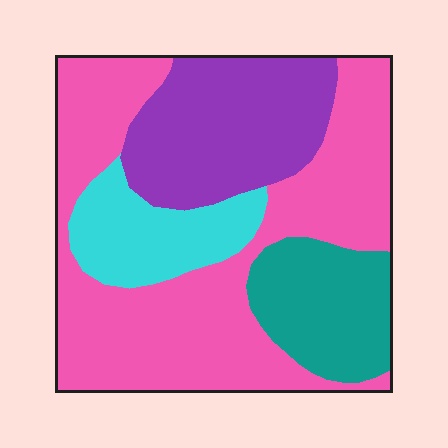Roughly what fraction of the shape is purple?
Purple takes up about one quarter (1/4) of the shape.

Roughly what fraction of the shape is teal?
Teal takes up about one sixth (1/6) of the shape.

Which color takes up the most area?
Pink, at roughly 50%.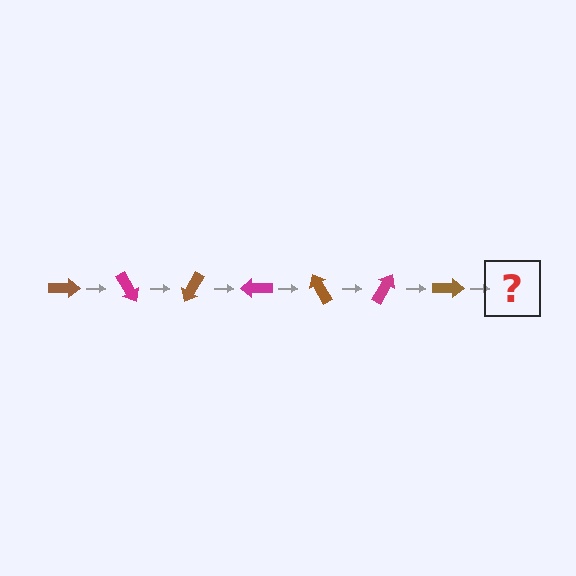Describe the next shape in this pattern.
It should be a magenta arrow, rotated 420 degrees from the start.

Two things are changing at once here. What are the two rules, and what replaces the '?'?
The two rules are that it rotates 60 degrees each step and the color cycles through brown and magenta. The '?' should be a magenta arrow, rotated 420 degrees from the start.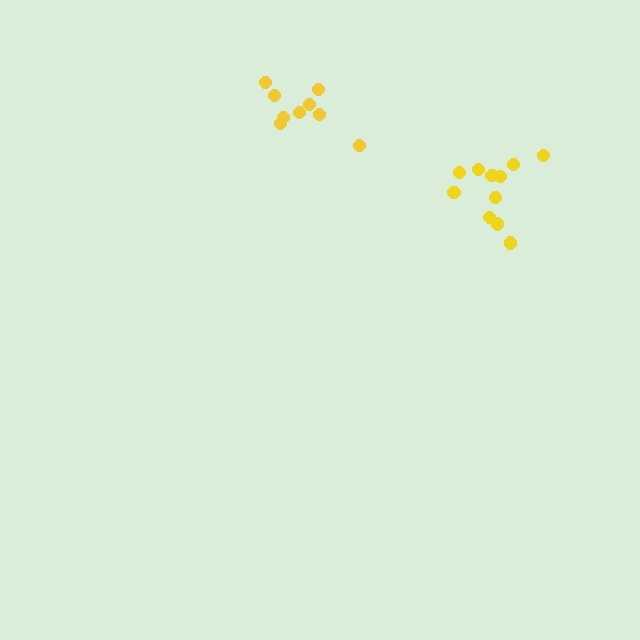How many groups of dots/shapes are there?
There are 2 groups.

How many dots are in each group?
Group 1: 11 dots, Group 2: 9 dots (20 total).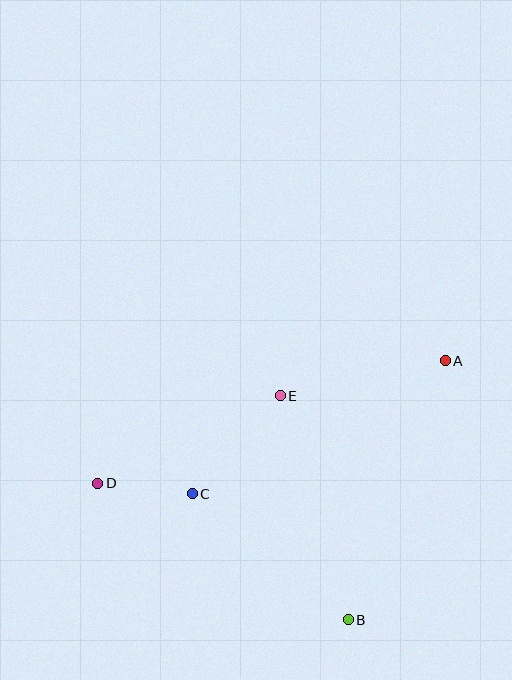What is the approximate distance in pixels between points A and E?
The distance between A and E is approximately 169 pixels.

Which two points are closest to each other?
Points C and D are closest to each other.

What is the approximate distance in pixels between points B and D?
The distance between B and D is approximately 285 pixels.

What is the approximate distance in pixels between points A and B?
The distance between A and B is approximately 276 pixels.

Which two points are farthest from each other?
Points A and D are farthest from each other.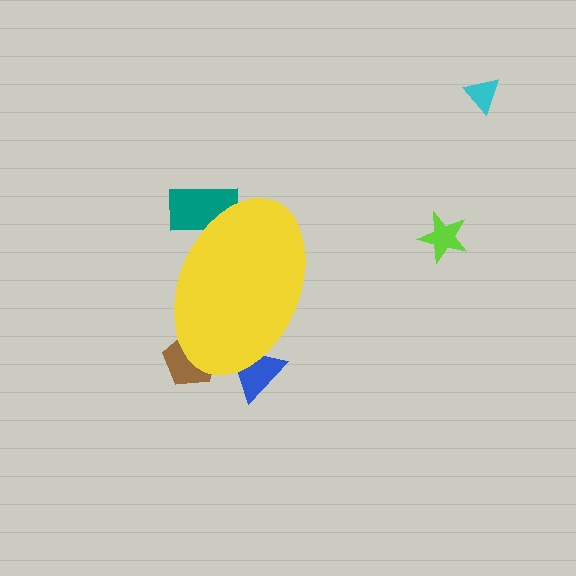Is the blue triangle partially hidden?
Yes, the blue triangle is partially hidden behind the yellow ellipse.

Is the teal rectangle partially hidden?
Yes, the teal rectangle is partially hidden behind the yellow ellipse.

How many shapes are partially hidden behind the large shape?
3 shapes are partially hidden.